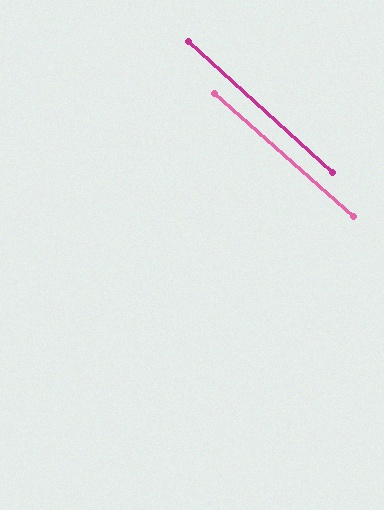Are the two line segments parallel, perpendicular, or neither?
Parallel — their directions differ by only 0.6°.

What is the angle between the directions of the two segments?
Approximately 1 degree.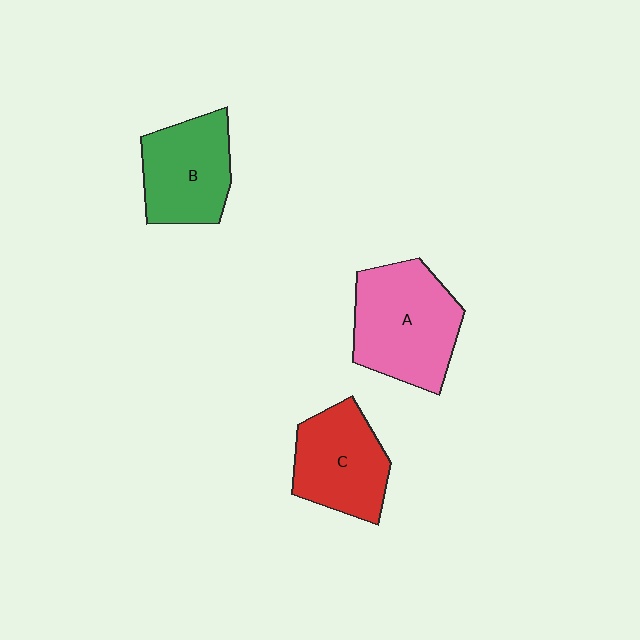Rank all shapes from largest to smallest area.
From largest to smallest: A (pink), C (red), B (green).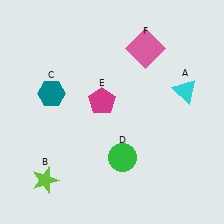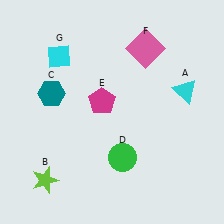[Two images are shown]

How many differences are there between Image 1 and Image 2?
There is 1 difference between the two images.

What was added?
A cyan diamond (G) was added in Image 2.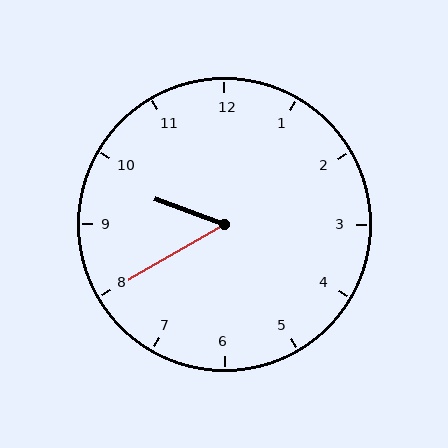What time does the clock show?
9:40.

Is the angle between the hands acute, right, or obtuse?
It is acute.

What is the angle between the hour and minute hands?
Approximately 50 degrees.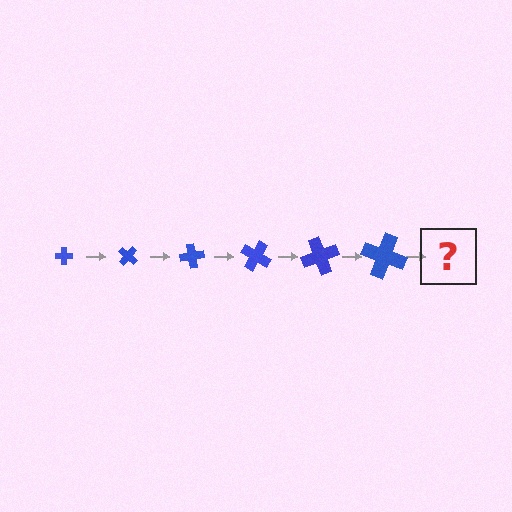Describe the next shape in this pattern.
It should be a cross, larger than the previous one and rotated 240 degrees from the start.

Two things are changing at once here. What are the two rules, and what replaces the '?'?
The two rules are that the cross grows larger each step and it rotates 40 degrees each step. The '?' should be a cross, larger than the previous one and rotated 240 degrees from the start.